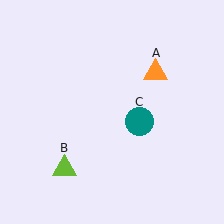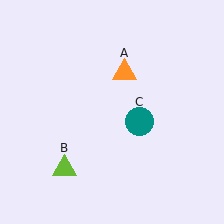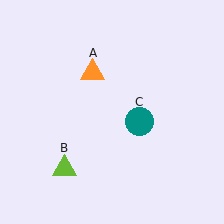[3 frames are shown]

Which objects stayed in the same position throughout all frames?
Lime triangle (object B) and teal circle (object C) remained stationary.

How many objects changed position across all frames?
1 object changed position: orange triangle (object A).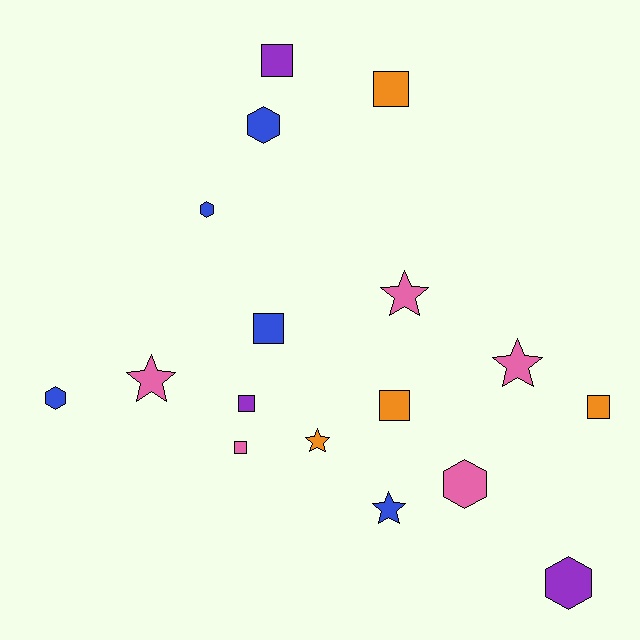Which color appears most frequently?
Blue, with 5 objects.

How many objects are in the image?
There are 17 objects.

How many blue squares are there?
There is 1 blue square.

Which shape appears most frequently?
Square, with 7 objects.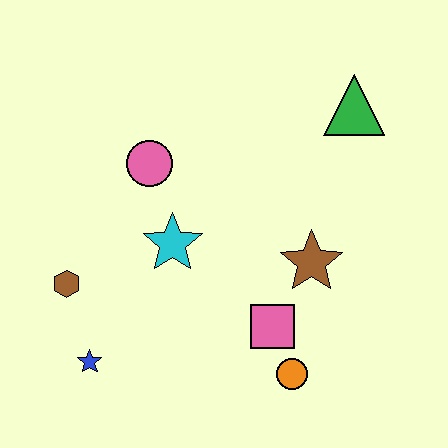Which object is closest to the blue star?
The brown hexagon is closest to the blue star.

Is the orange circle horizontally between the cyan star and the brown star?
Yes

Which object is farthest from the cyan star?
The green triangle is farthest from the cyan star.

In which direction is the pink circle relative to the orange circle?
The pink circle is above the orange circle.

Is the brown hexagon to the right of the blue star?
No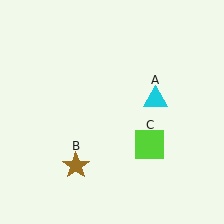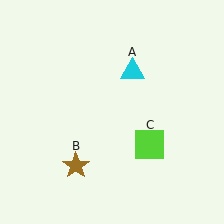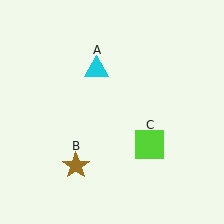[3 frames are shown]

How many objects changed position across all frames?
1 object changed position: cyan triangle (object A).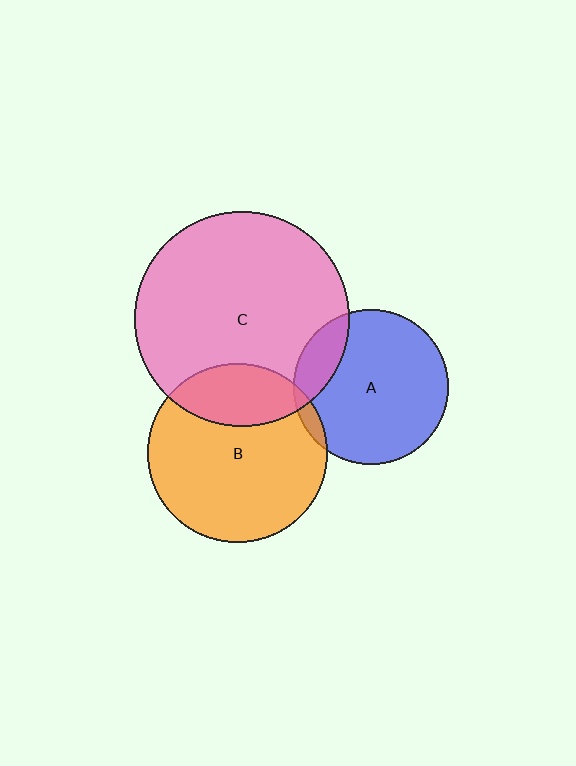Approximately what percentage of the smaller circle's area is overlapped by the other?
Approximately 15%.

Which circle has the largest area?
Circle C (pink).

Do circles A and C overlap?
Yes.